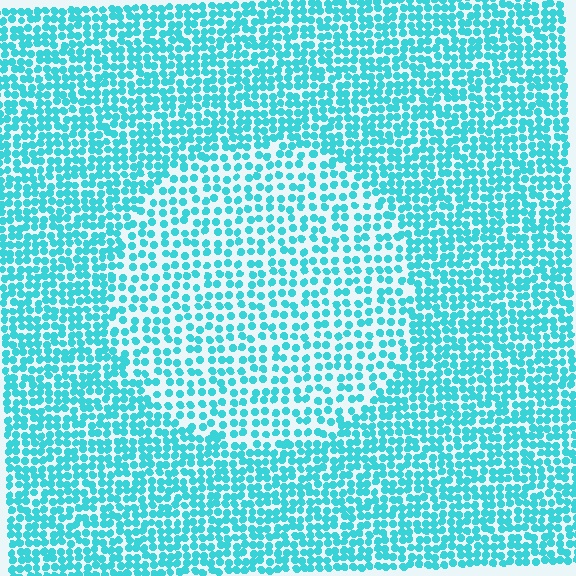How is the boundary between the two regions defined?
The boundary is defined by a change in element density (approximately 1.7x ratio). All elements are the same color, size, and shape.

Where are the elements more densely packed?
The elements are more densely packed outside the circle boundary.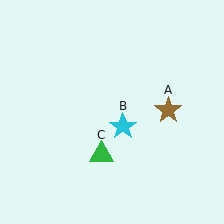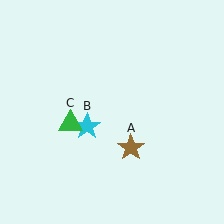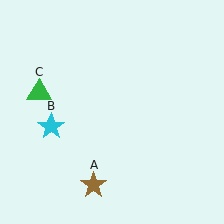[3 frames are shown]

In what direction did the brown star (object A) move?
The brown star (object A) moved down and to the left.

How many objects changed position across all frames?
3 objects changed position: brown star (object A), cyan star (object B), green triangle (object C).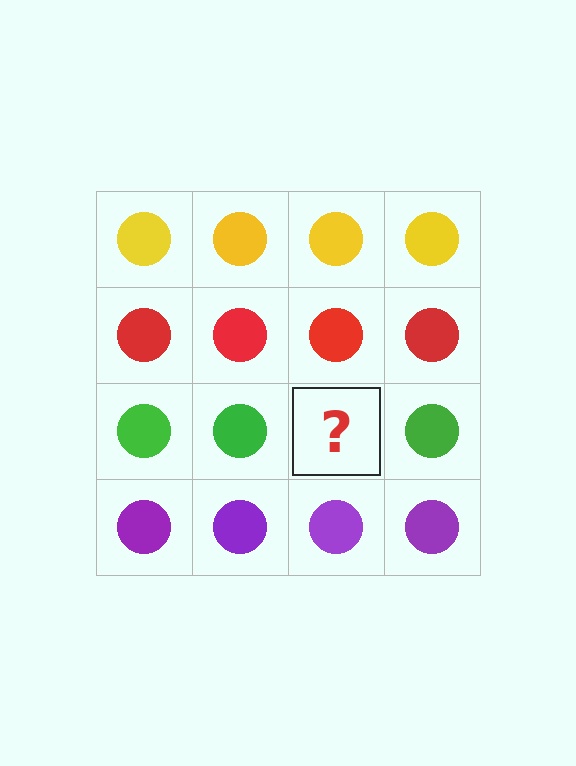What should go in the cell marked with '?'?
The missing cell should contain a green circle.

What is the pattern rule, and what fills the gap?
The rule is that each row has a consistent color. The gap should be filled with a green circle.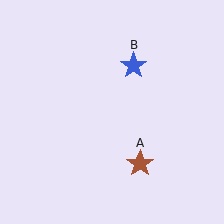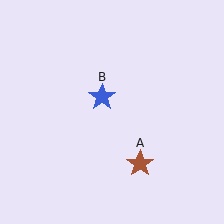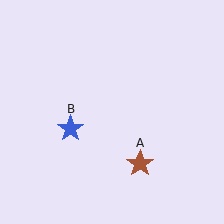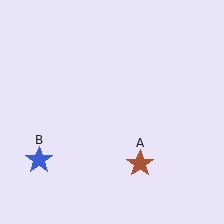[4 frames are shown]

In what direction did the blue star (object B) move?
The blue star (object B) moved down and to the left.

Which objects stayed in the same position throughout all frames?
Brown star (object A) remained stationary.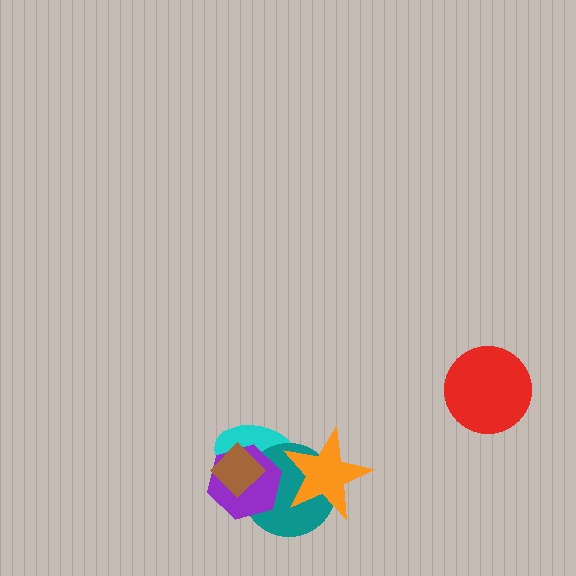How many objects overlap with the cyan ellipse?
4 objects overlap with the cyan ellipse.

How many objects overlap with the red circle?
0 objects overlap with the red circle.